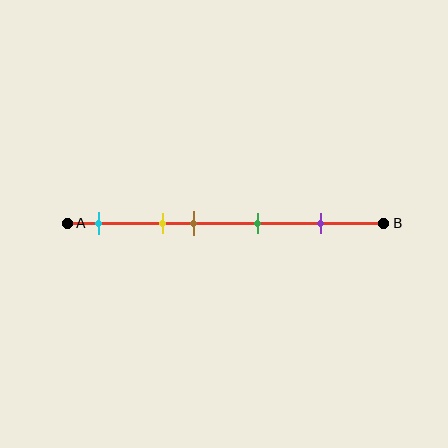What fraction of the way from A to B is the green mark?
The green mark is approximately 60% (0.6) of the way from A to B.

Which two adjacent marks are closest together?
The yellow and brown marks are the closest adjacent pair.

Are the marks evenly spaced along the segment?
No, the marks are not evenly spaced.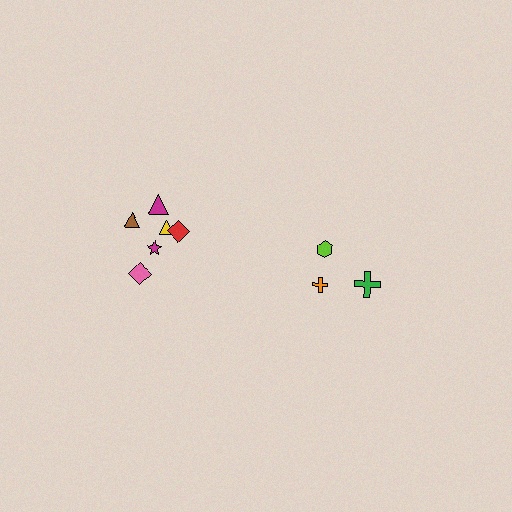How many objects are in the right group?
There are 3 objects.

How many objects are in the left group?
There are 6 objects.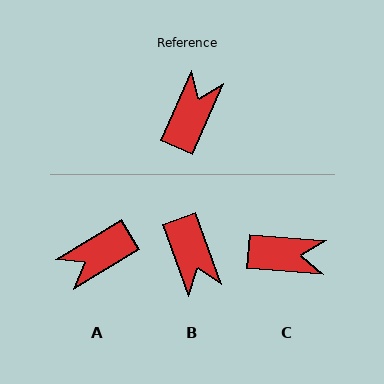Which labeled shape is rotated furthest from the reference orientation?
A, about 145 degrees away.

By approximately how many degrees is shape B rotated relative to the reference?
Approximately 137 degrees clockwise.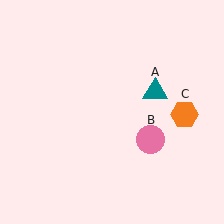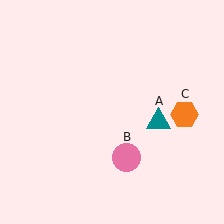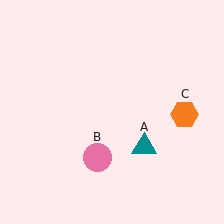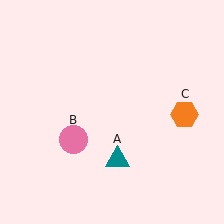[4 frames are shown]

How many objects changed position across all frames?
2 objects changed position: teal triangle (object A), pink circle (object B).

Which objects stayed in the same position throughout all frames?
Orange hexagon (object C) remained stationary.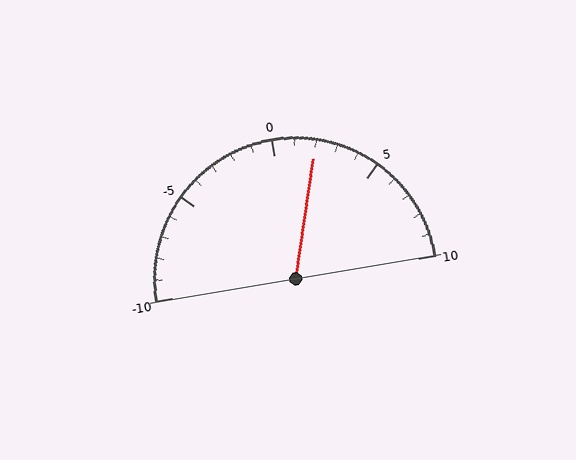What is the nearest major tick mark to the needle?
The nearest major tick mark is 0.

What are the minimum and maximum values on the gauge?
The gauge ranges from -10 to 10.